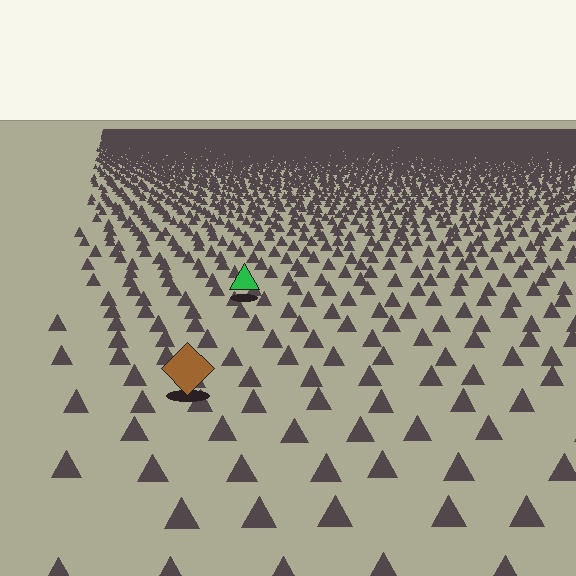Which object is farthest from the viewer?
The green triangle is farthest from the viewer. It appears smaller and the ground texture around it is denser.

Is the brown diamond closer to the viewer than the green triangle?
Yes. The brown diamond is closer — you can tell from the texture gradient: the ground texture is coarser near it.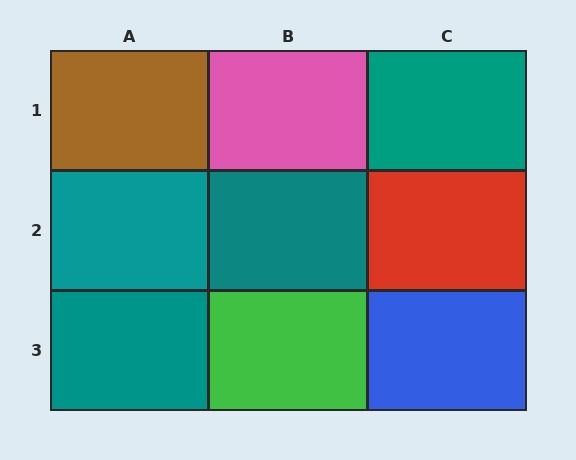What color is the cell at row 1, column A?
Brown.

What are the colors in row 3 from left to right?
Teal, green, blue.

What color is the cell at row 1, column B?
Pink.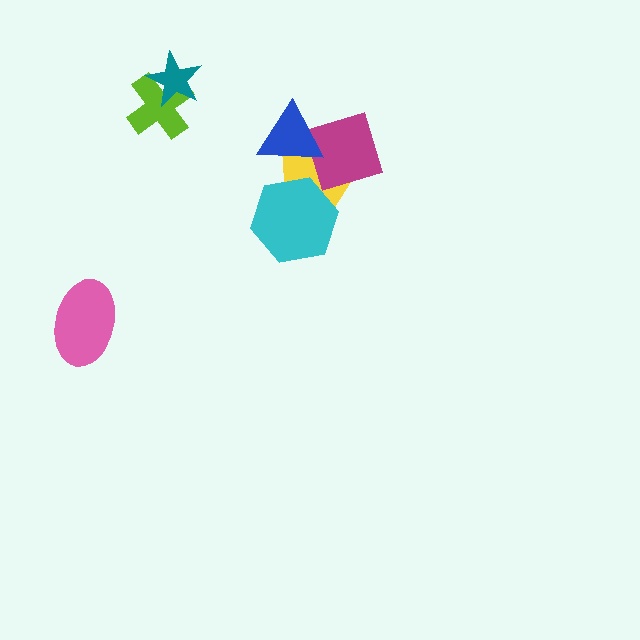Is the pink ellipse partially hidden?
No, no other shape covers it.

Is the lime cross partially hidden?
Yes, it is partially covered by another shape.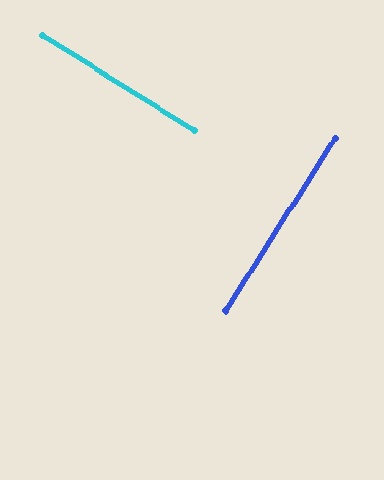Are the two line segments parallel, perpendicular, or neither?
Perpendicular — they meet at approximately 90°.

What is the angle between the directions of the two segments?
Approximately 90 degrees.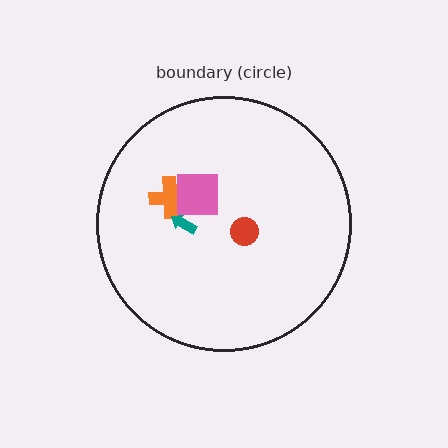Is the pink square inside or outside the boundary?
Inside.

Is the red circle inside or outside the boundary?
Inside.